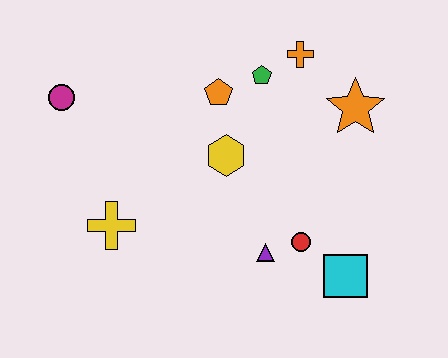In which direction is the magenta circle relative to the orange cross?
The magenta circle is to the left of the orange cross.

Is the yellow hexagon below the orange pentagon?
Yes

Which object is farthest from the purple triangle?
The magenta circle is farthest from the purple triangle.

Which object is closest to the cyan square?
The red circle is closest to the cyan square.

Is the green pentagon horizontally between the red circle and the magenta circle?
Yes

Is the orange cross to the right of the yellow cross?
Yes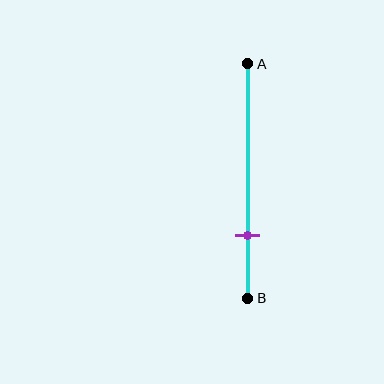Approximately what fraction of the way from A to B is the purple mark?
The purple mark is approximately 75% of the way from A to B.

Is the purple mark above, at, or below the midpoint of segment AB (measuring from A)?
The purple mark is below the midpoint of segment AB.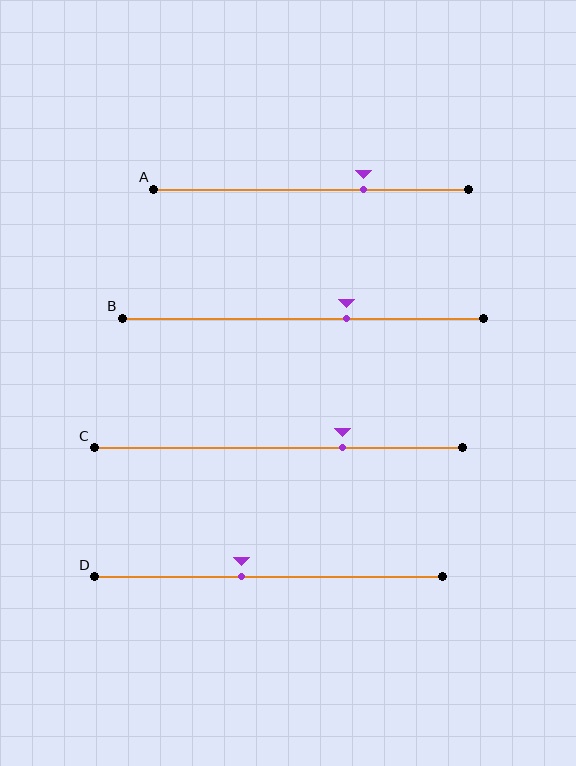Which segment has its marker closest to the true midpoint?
Segment D has its marker closest to the true midpoint.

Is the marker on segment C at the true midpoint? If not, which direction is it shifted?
No, the marker on segment C is shifted to the right by about 18% of the segment length.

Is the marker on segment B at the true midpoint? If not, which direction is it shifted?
No, the marker on segment B is shifted to the right by about 12% of the segment length.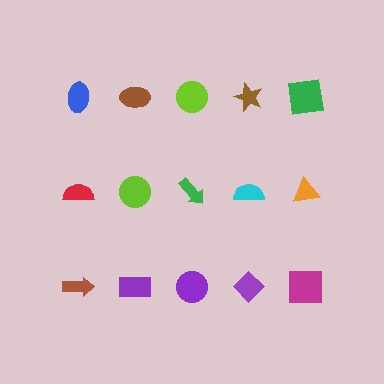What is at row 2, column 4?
A cyan semicircle.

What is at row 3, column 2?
A purple rectangle.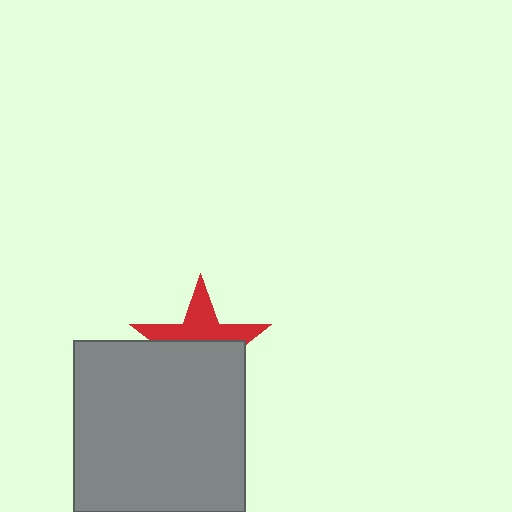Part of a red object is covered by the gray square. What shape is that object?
It is a star.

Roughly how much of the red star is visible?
A small part of it is visible (roughly 43%).